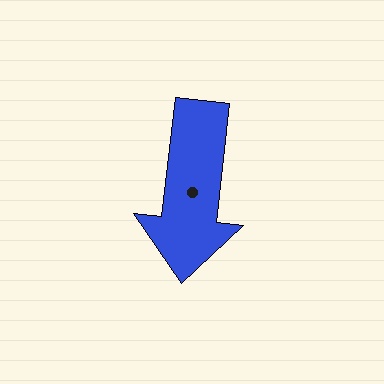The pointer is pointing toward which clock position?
Roughly 6 o'clock.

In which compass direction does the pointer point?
South.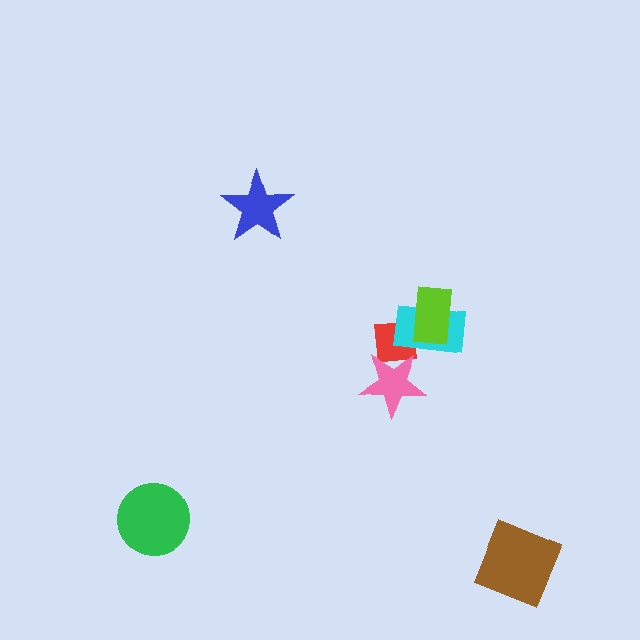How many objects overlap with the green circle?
0 objects overlap with the green circle.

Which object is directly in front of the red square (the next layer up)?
The cyan rectangle is directly in front of the red square.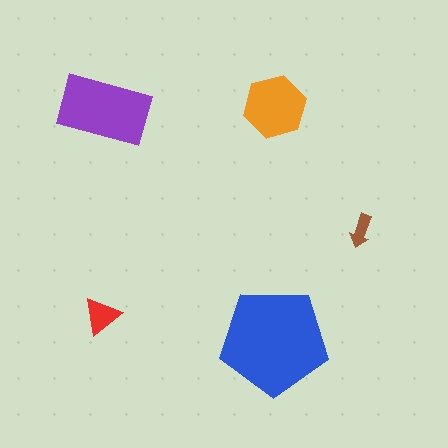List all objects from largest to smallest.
The blue pentagon, the purple rectangle, the orange hexagon, the red triangle, the brown arrow.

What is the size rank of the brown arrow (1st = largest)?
5th.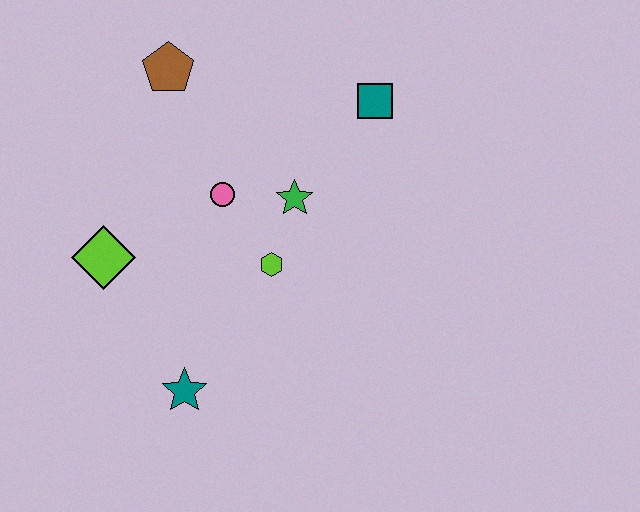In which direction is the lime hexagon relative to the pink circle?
The lime hexagon is below the pink circle.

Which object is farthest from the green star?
The teal star is farthest from the green star.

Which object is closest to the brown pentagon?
The pink circle is closest to the brown pentagon.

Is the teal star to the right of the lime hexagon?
No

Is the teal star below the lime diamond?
Yes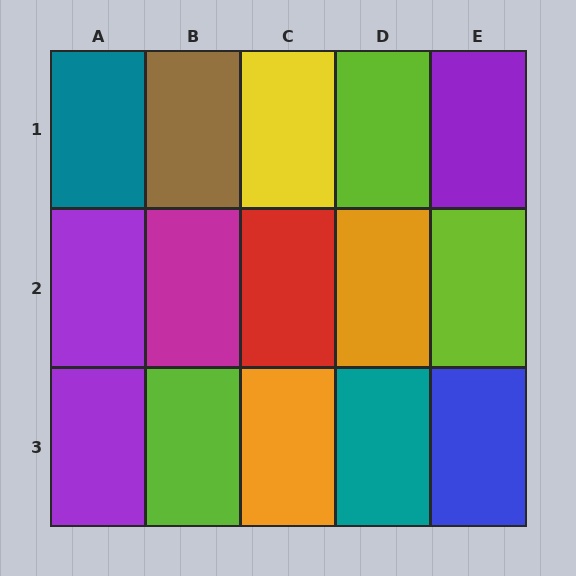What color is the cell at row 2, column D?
Orange.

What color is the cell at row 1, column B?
Brown.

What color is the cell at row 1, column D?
Lime.